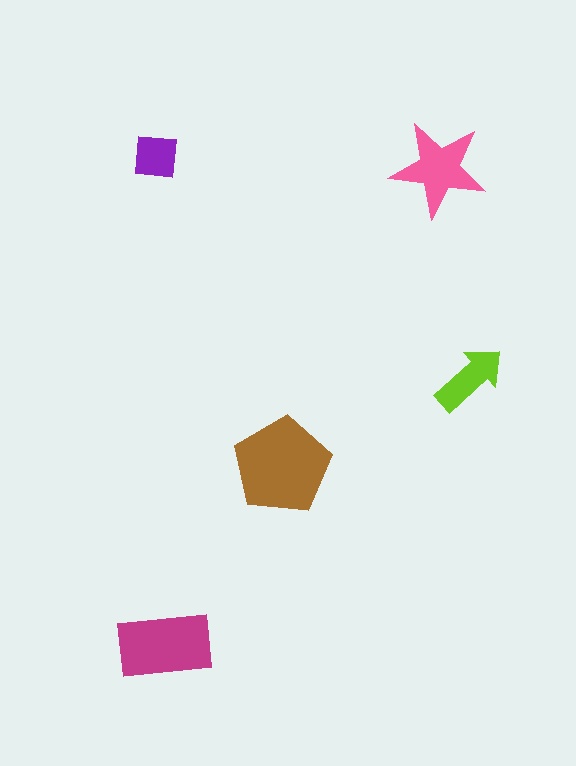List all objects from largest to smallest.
The brown pentagon, the magenta rectangle, the pink star, the lime arrow, the purple square.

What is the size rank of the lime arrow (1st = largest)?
4th.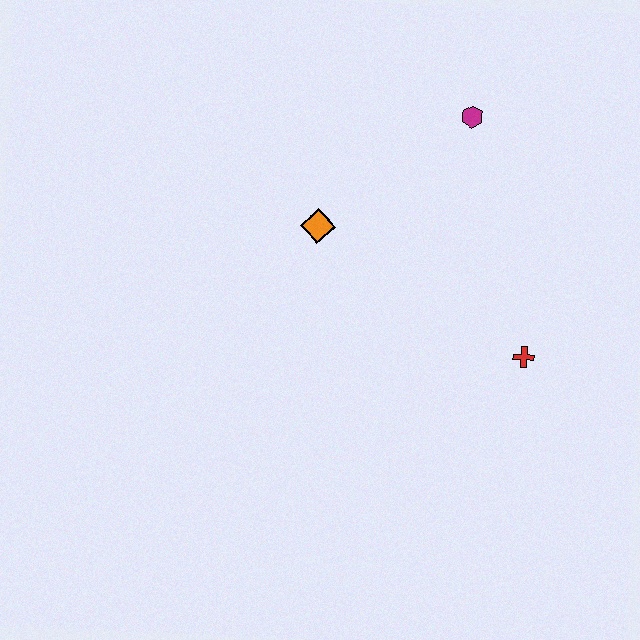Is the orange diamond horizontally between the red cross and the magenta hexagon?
No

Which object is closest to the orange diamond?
The magenta hexagon is closest to the orange diamond.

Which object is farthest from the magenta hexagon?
The red cross is farthest from the magenta hexagon.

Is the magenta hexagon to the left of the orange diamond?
No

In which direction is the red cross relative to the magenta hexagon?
The red cross is below the magenta hexagon.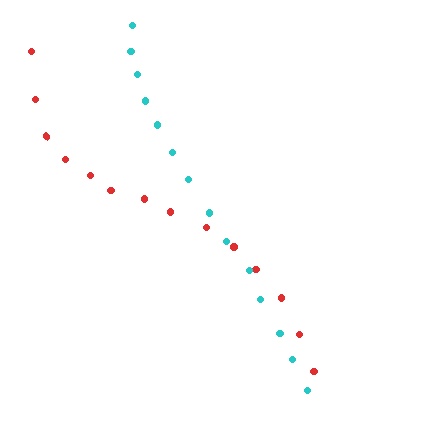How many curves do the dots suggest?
There are 2 distinct paths.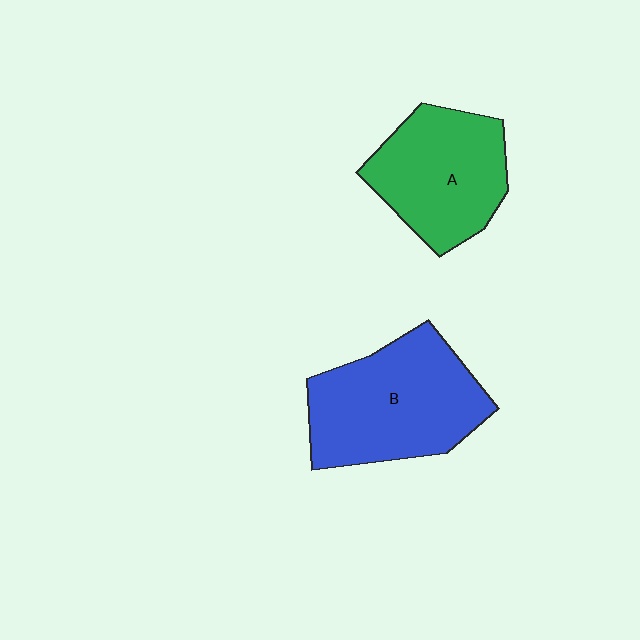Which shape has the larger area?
Shape B (blue).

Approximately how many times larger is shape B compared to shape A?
Approximately 1.2 times.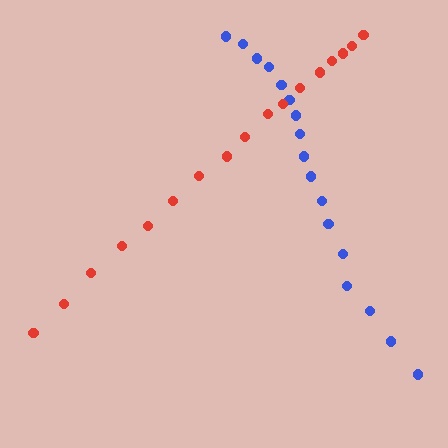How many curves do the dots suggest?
There are 2 distinct paths.